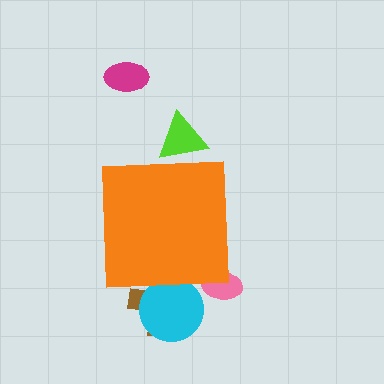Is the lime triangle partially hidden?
Yes, the lime triangle is partially hidden behind the orange square.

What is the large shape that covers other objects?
An orange square.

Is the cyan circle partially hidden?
Yes, the cyan circle is partially hidden behind the orange square.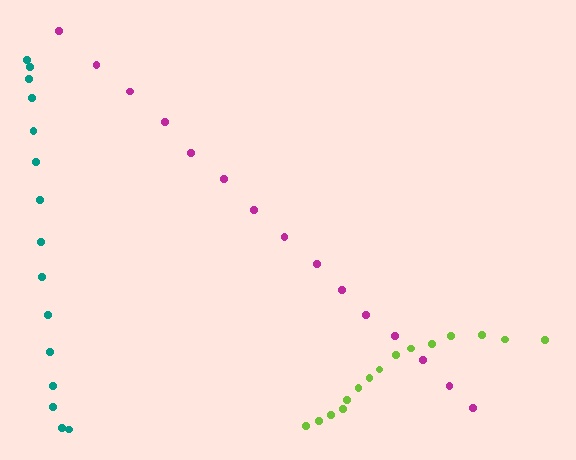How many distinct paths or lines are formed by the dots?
There are 3 distinct paths.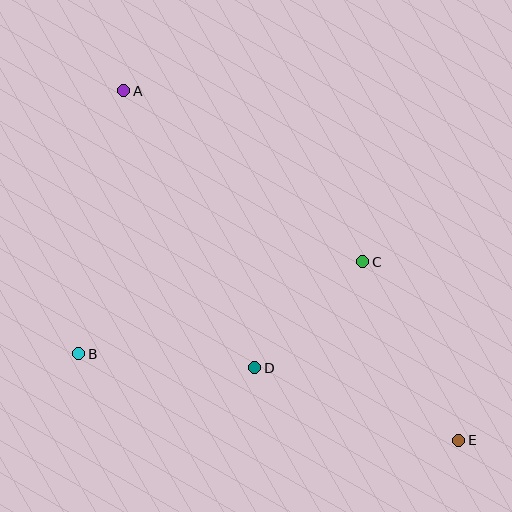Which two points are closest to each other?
Points C and D are closest to each other.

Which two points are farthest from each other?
Points A and E are farthest from each other.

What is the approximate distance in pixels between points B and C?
The distance between B and C is approximately 299 pixels.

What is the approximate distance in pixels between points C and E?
The distance between C and E is approximately 203 pixels.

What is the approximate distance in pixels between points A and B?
The distance between A and B is approximately 267 pixels.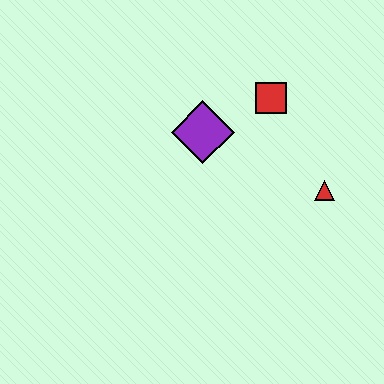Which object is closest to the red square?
The purple diamond is closest to the red square.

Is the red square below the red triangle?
No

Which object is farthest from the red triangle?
The purple diamond is farthest from the red triangle.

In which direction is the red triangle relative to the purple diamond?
The red triangle is to the right of the purple diamond.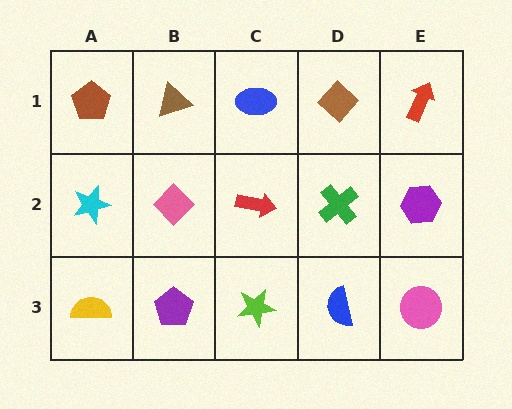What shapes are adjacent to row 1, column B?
A pink diamond (row 2, column B), a brown pentagon (row 1, column A), a blue ellipse (row 1, column C).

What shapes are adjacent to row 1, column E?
A purple hexagon (row 2, column E), a brown diamond (row 1, column D).